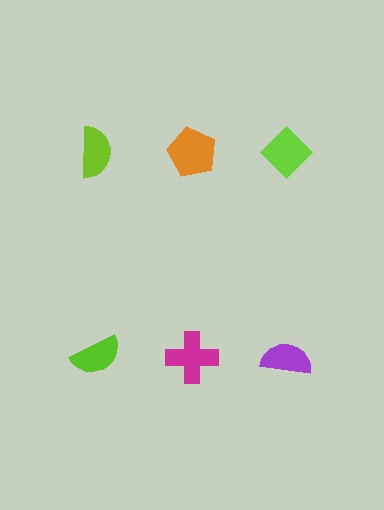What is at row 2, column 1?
A lime semicircle.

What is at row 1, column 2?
An orange pentagon.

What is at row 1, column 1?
A lime semicircle.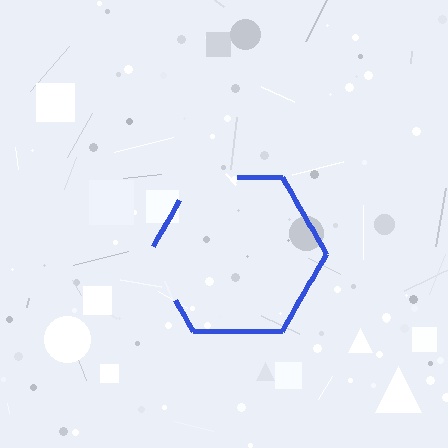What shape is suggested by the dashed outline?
The dashed outline suggests a hexagon.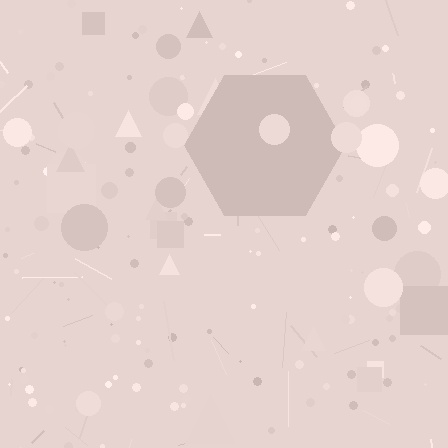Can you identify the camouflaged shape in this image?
The camouflaged shape is a hexagon.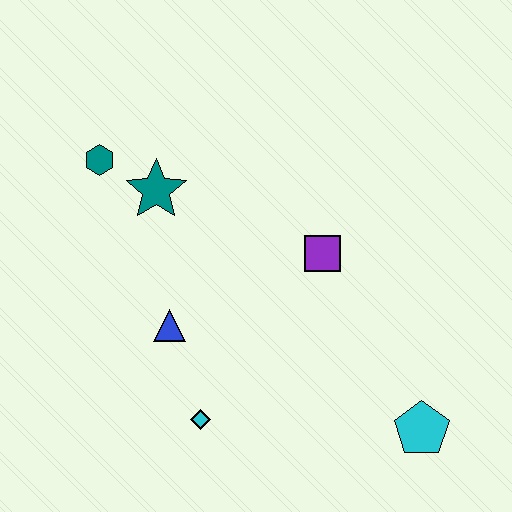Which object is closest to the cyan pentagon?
The purple square is closest to the cyan pentagon.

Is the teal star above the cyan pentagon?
Yes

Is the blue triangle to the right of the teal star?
Yes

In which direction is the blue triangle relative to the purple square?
The blue triangle is to the left of the purple square.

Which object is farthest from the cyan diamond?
The teal hexagon is farthest from the cyan diamond.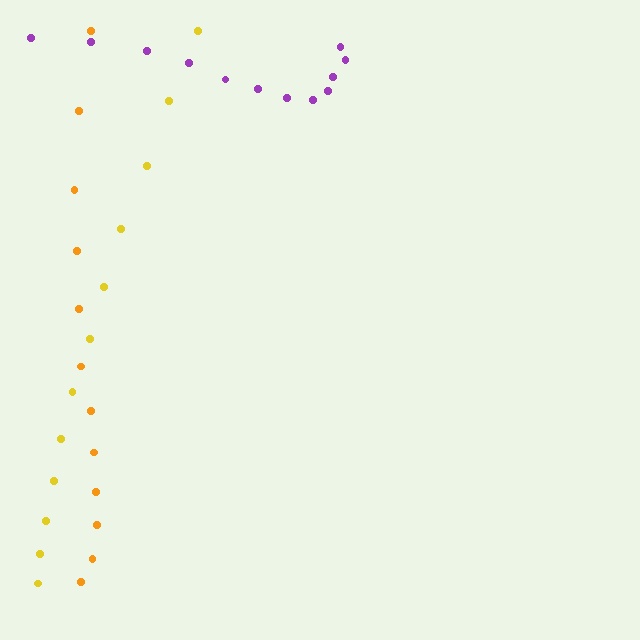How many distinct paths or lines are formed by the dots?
There are 3 distinct paths.